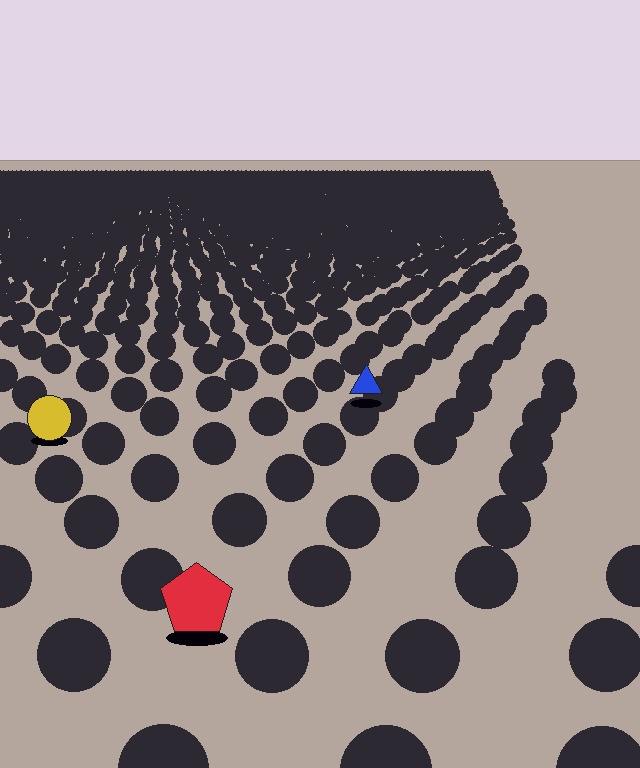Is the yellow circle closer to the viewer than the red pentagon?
No. The red pentagon is closer — you can tell from the texture gradient: the ground texture is coarser near it.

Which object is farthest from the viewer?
The blue triangle is farthest from the viewer. It appears smaller and the ground texture around it is denser.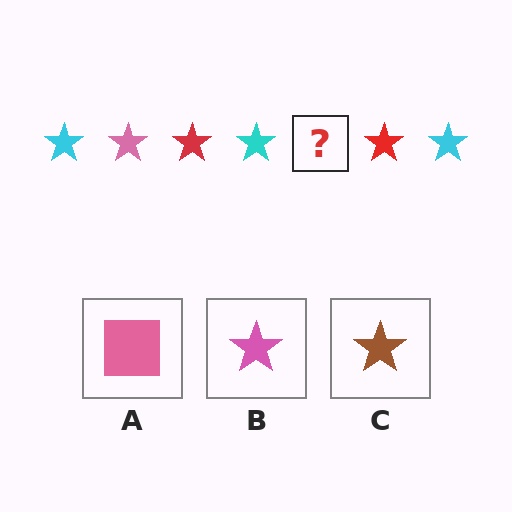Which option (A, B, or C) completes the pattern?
B.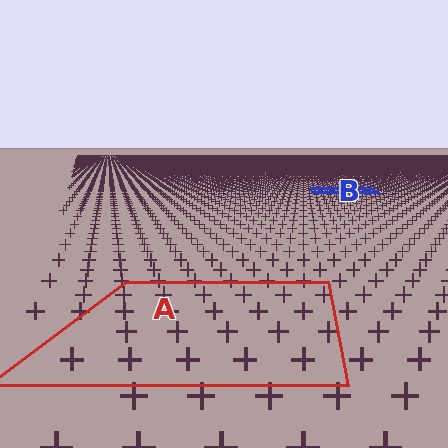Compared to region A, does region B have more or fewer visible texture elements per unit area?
Region B has more texture elements per unit area — they are packed more densely because it is farther away.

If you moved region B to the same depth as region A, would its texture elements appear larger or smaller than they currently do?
They would appear larger. At a closer depth, the same texture elements are projected at a bigger on-screen size.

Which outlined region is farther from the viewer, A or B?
Region B is farther from the viewer — the texture elements inside it appear smaller and more densely packed.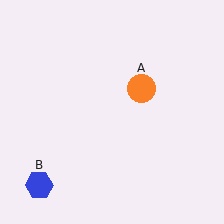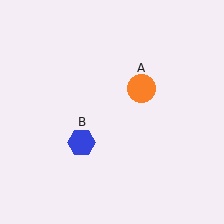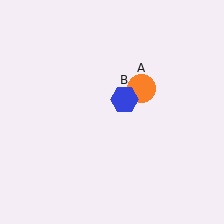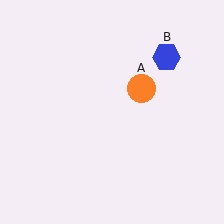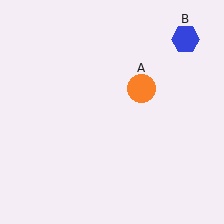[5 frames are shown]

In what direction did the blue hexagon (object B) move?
The blue hexagon (object B) moved up and to the right.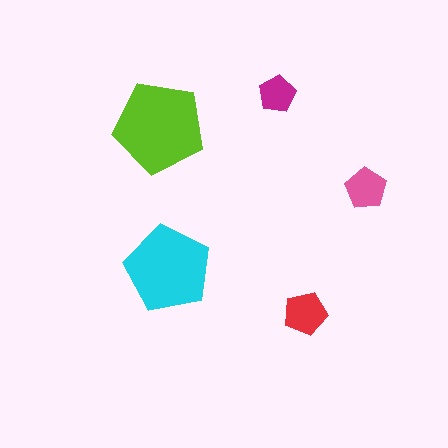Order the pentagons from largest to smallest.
the lime one, the cyan one, the red one, the pink one, the magenta one.